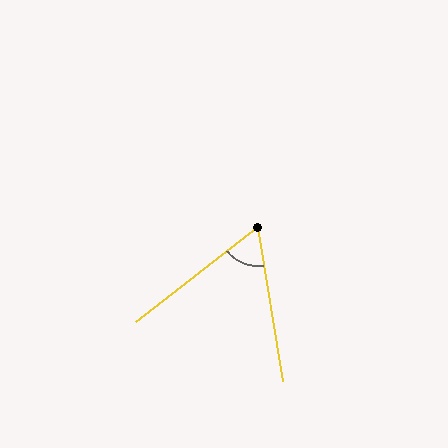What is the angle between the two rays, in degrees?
Approximately 61 degrees.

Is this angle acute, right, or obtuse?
It is acute.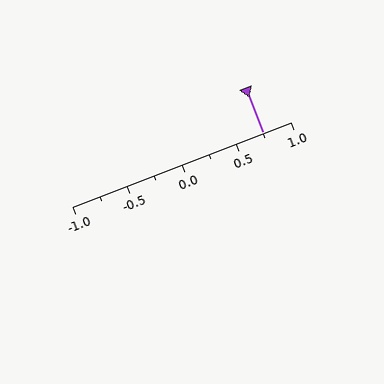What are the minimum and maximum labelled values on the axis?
The axis runs from -1.0 to 1.0.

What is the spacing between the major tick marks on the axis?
The major ticks are spaced 0.5 apart.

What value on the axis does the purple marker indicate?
The marker indicates approximately 0.75.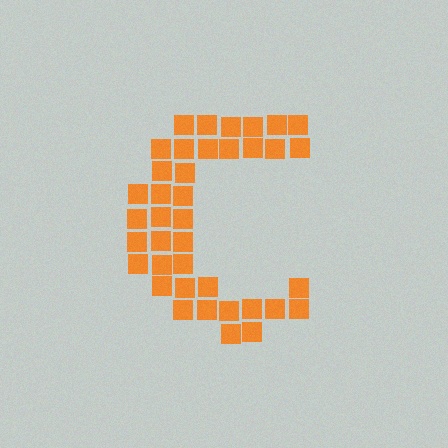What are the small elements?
The small elements are squares.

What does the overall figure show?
The overall figure shows the letter C.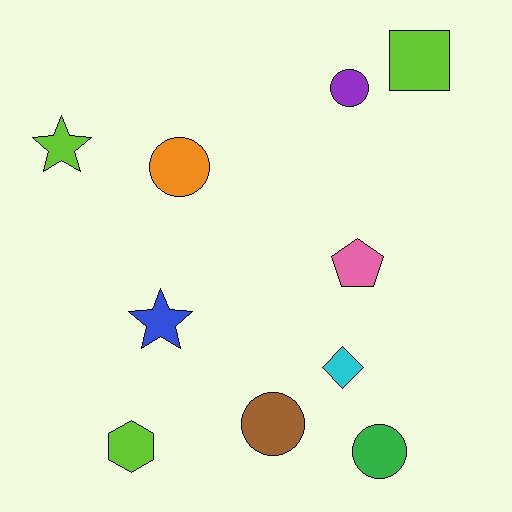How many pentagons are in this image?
There is 1 pentagon.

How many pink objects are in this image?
There is 1 pink object.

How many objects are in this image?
There are 10 objects.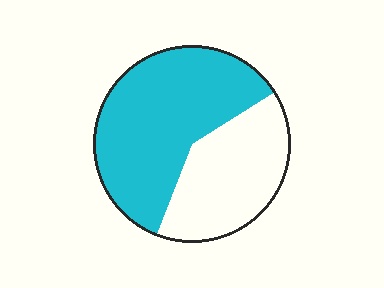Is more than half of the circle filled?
Yes.